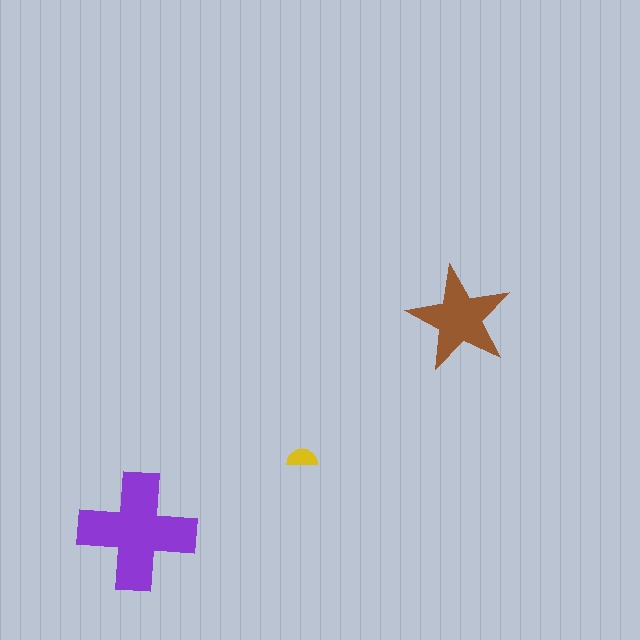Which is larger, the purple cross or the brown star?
The purple cross.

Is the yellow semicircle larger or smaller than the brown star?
Smaller.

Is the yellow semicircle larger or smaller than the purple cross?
Smaller.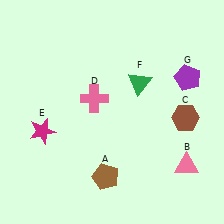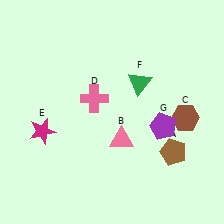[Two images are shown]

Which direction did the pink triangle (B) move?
The pink triangle (B) moved left.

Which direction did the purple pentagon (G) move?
The purple pentagon (G) moved down.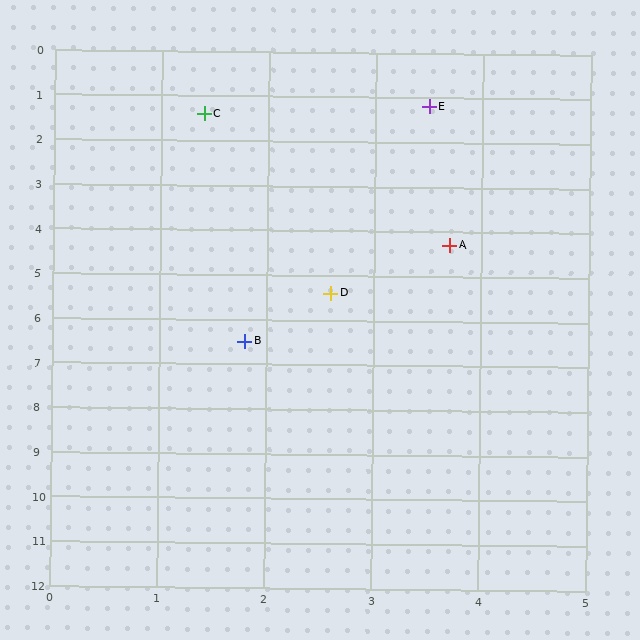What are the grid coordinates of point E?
Point E is at approximately (3.5, 1.2).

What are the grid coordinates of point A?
Point A is at approximately (3.7, 4.3).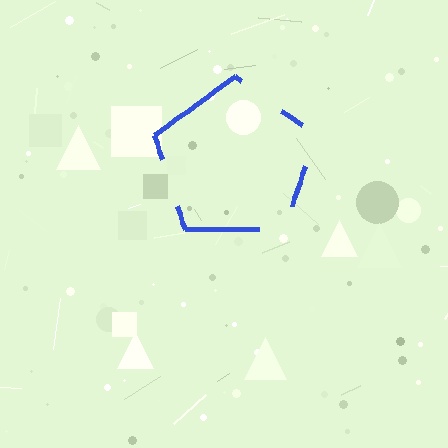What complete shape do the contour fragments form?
The contour fragments form a pentagon.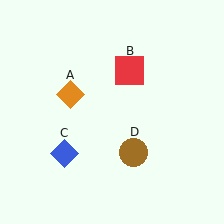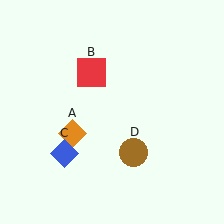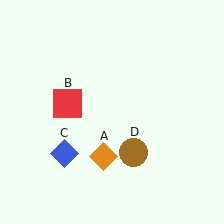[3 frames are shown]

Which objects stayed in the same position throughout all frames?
Blue diamond (object C) and brown circle (object D) remained stationary.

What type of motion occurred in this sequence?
The orange diamond (object A), red square (object B) rotated counterclockwise around the center of the scene.